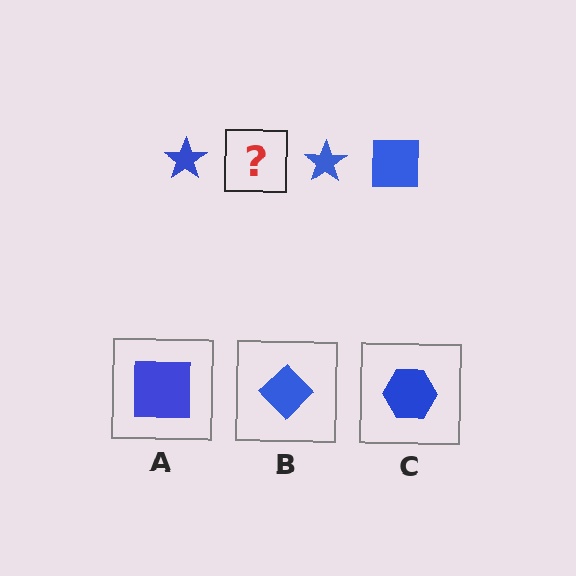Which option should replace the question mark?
Option A.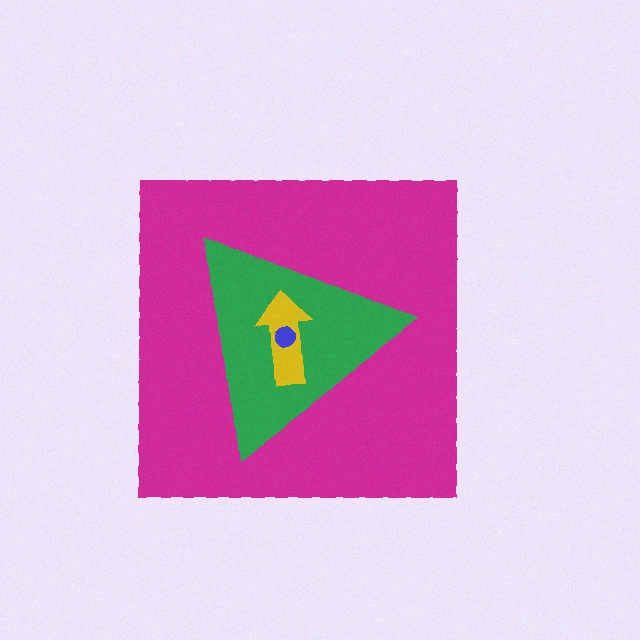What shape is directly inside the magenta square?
The green triangle.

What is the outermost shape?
The magenta square.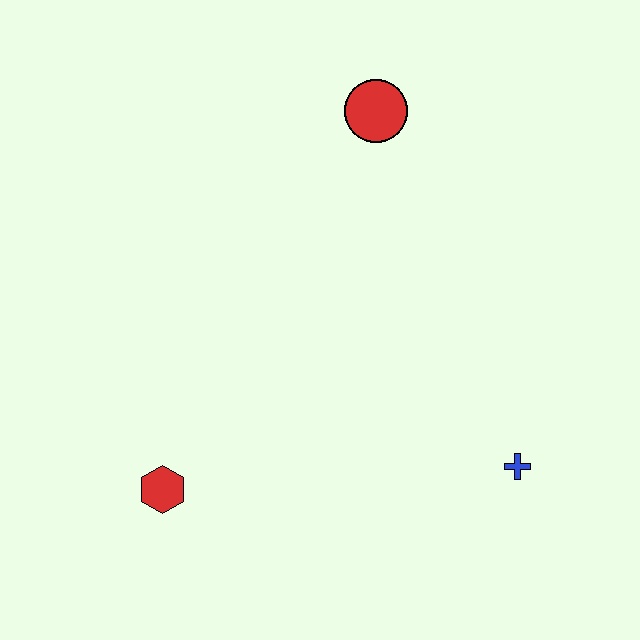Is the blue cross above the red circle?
No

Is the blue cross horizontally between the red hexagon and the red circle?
No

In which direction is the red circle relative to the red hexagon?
The red circle is above the red hexagon.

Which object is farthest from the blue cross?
The red circle is farthest from the blue cross.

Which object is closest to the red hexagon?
The blue cross is closest to the red hexagon.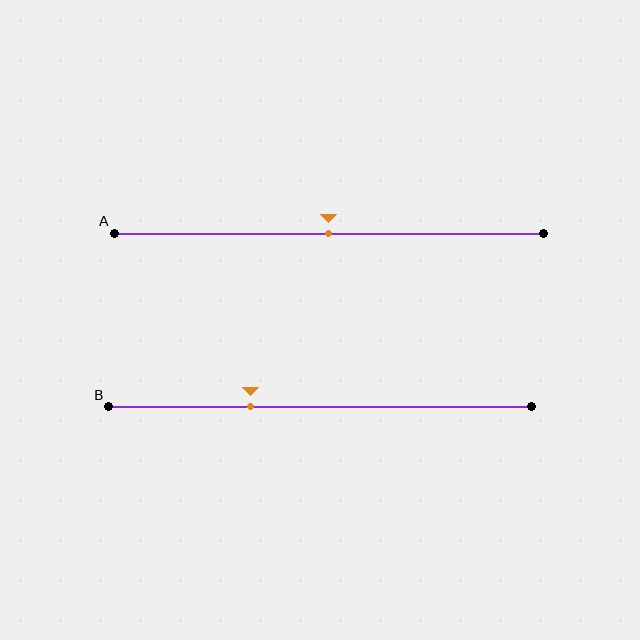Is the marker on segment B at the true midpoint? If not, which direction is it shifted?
No, the marker on segment B is shifted to the left by about 16% of the segment length.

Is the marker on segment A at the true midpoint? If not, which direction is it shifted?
Yes, the marker on segment A is at the true midpoint.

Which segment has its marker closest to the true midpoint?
Segment A has its marker closest to the true midpoint.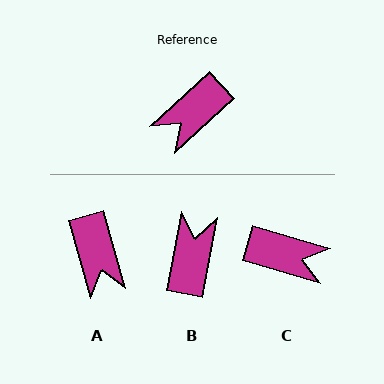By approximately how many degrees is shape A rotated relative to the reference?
Approximately 63 degrees counter-clockwise.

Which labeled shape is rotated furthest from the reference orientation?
B, about 144 degrees away.